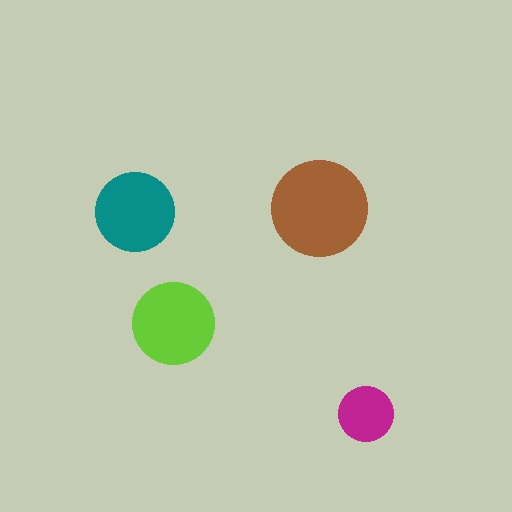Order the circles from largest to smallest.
the brown one, the lime one, the teal one, the magenta one.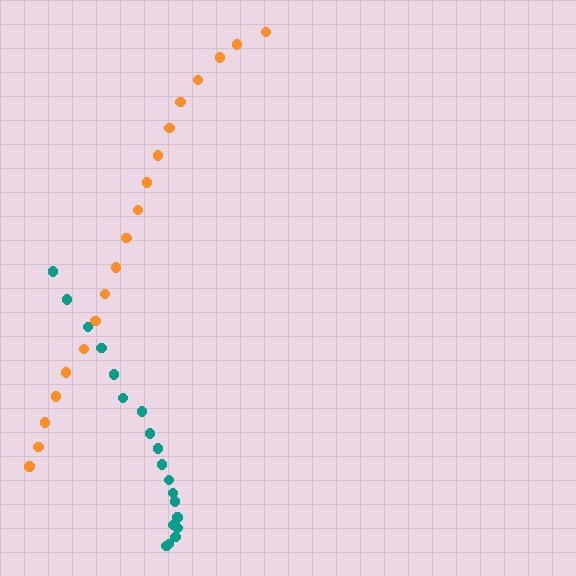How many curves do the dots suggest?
There are 2 distinct paths.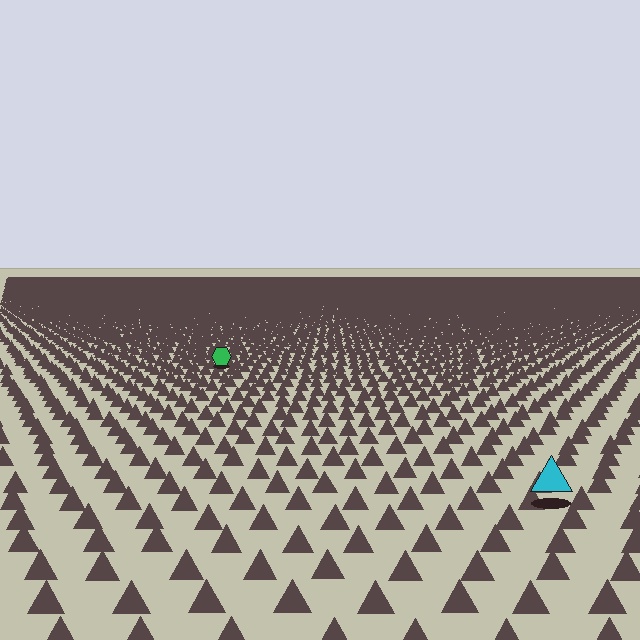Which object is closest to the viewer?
The cyan triangle is closest. The texture marks near it are larger and more spread out.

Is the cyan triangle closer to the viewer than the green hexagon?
Yes. The cyan triangle is closer — you can tell from the texture gradient: the ground texture is coarser near it.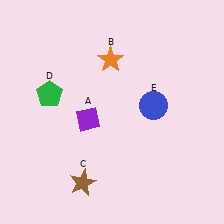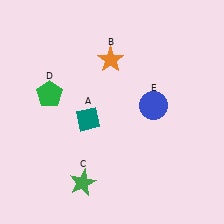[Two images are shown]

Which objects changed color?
A changed from purple to teal. C changed from brown to green.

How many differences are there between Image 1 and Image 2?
There are 2 differences between the two images.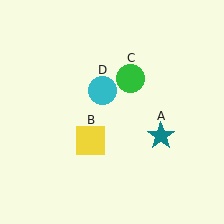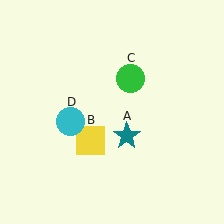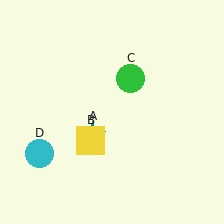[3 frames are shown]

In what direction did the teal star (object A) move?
The teal star (object A) moved left.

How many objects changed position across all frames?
2 objects changed position: teal star (object A), cyan circle (object D).